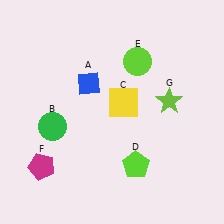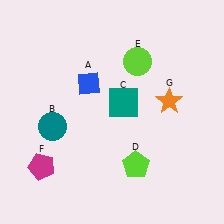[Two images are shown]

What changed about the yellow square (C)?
In Image 1, C is yellow. In Image 2, it changed to teal.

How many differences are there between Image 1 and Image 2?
There are 3 differences between the two images.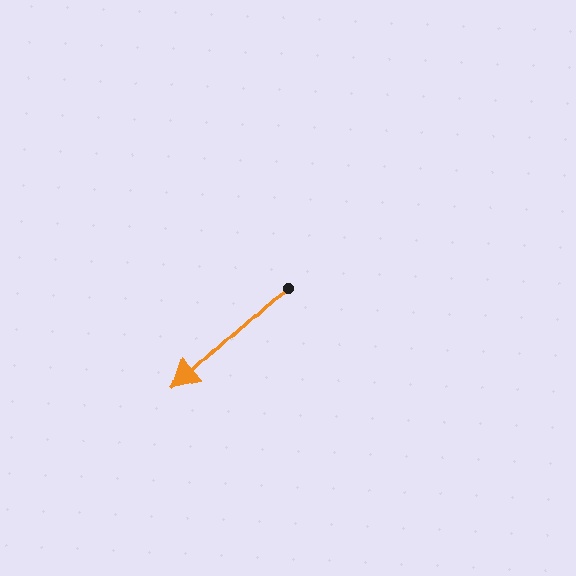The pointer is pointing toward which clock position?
Roughly 8 o'clock.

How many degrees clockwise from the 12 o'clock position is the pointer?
Approximately 227 degrees.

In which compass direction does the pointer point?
Southwest.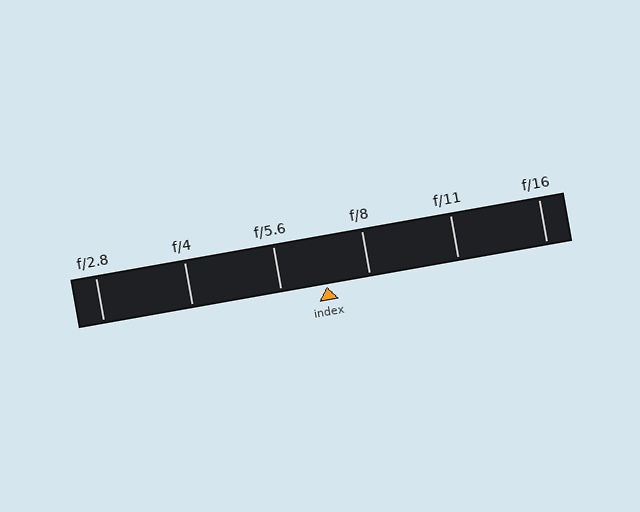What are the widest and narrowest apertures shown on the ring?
The widest aperture shown is f/2.8 and the narrowest is f/16.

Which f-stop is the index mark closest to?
The index mark is closest to f/8.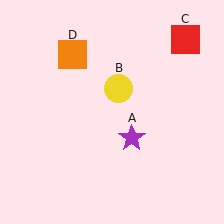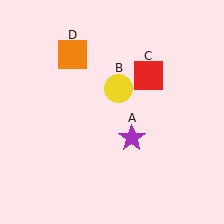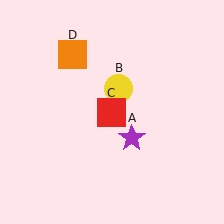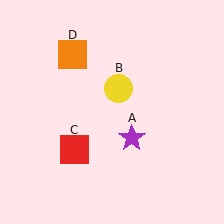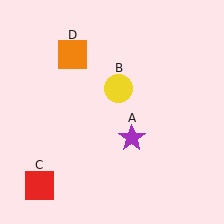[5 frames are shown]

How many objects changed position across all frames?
1 object changed position: red square (object C).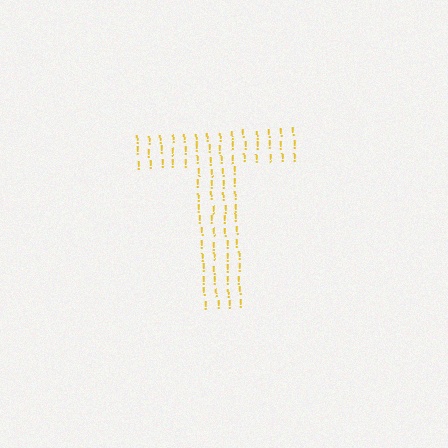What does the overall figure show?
The overall figure shows the letter T.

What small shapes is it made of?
It is made of small exclamation marks.